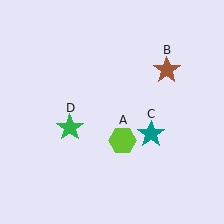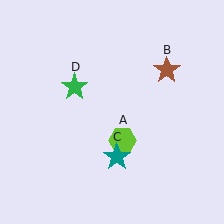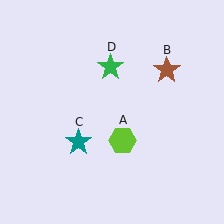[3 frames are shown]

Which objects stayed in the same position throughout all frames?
Lime hexagon (object A) and brown star (object B) remained stationary.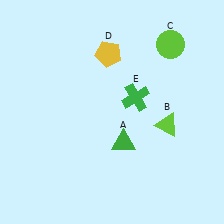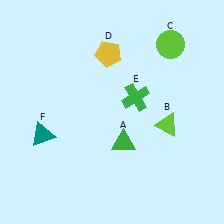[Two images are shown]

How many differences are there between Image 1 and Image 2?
There is 1 difference between the two images.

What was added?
A teal triangle (F) was added in Image 2.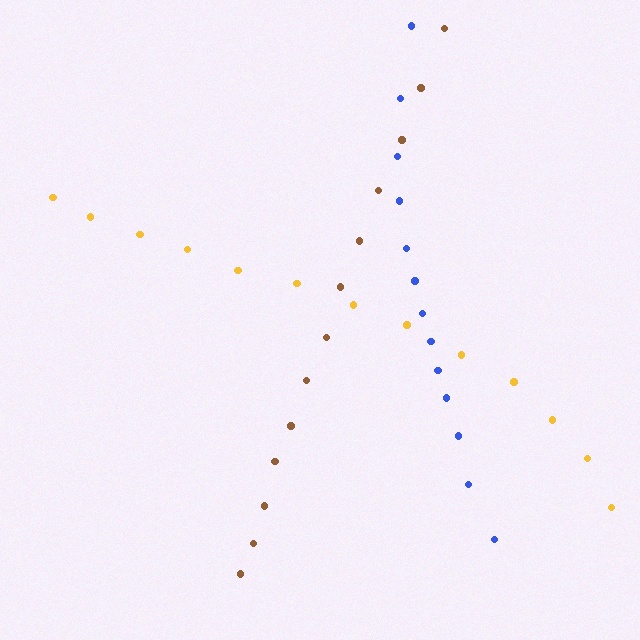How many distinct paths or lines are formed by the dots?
There are 3 distinct paths.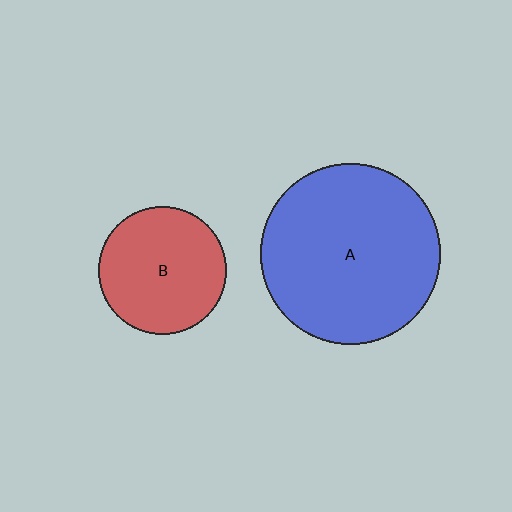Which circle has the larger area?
Circle A (blue).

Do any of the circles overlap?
No, none of the circles overlap.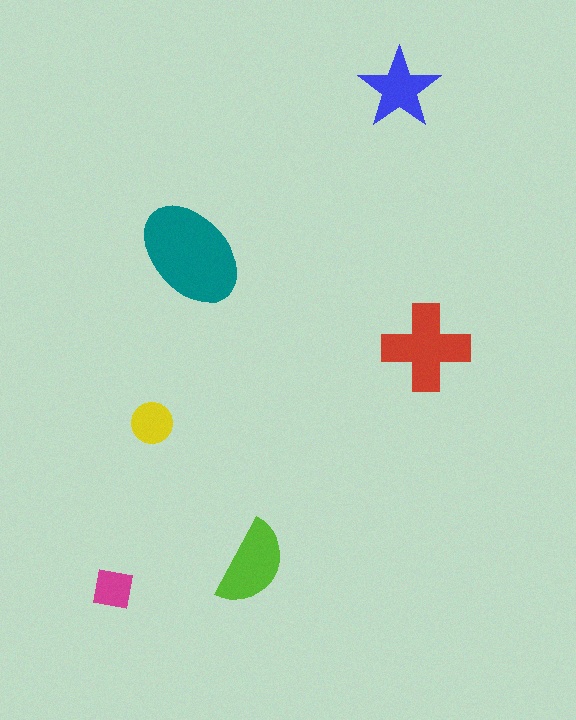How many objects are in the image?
There are 6 objects in the image.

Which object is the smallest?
The magenta square.